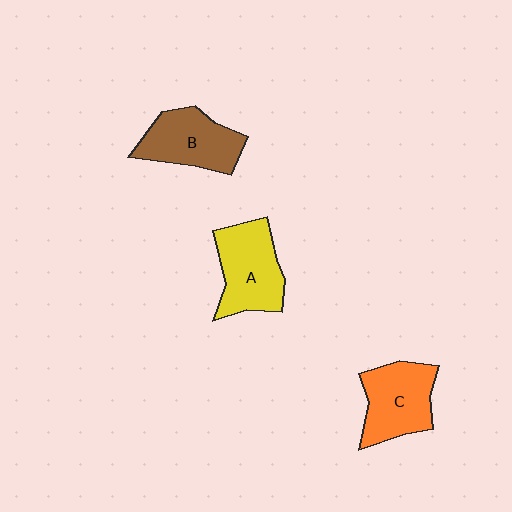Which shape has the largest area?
Shape A (yellow).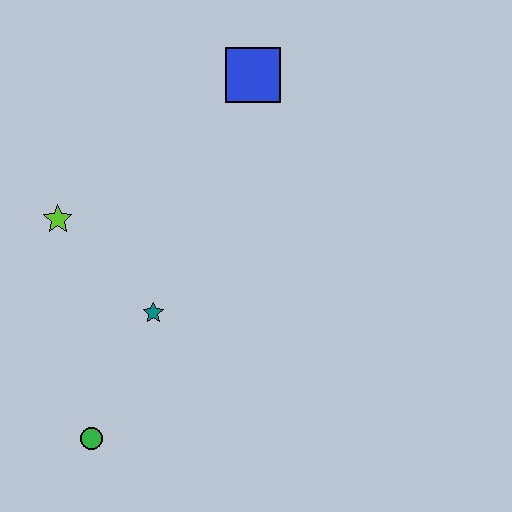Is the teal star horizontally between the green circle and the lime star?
No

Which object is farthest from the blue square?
The green circle is farthest from the blue square.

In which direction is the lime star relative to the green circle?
The lime star is above the green circle.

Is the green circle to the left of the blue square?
Yes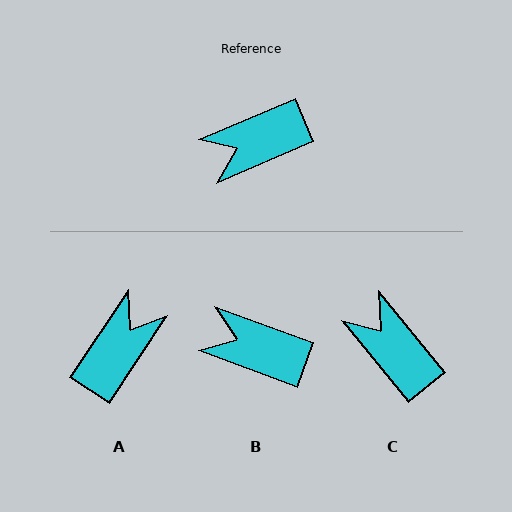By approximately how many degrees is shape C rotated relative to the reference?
Approximately 74 degrees clockwise.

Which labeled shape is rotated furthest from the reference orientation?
A, about 146 degrees away.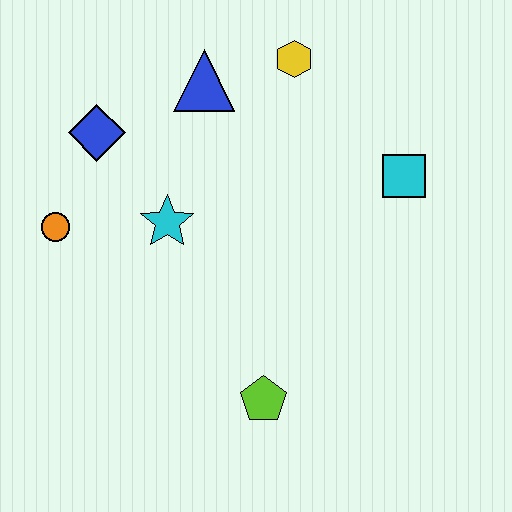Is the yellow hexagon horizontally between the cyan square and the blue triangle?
Yes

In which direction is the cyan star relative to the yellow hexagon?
The cyan star is below the yellow hexagon.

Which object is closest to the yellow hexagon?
The blue triangle is closest to the yellow hexagon.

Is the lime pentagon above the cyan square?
No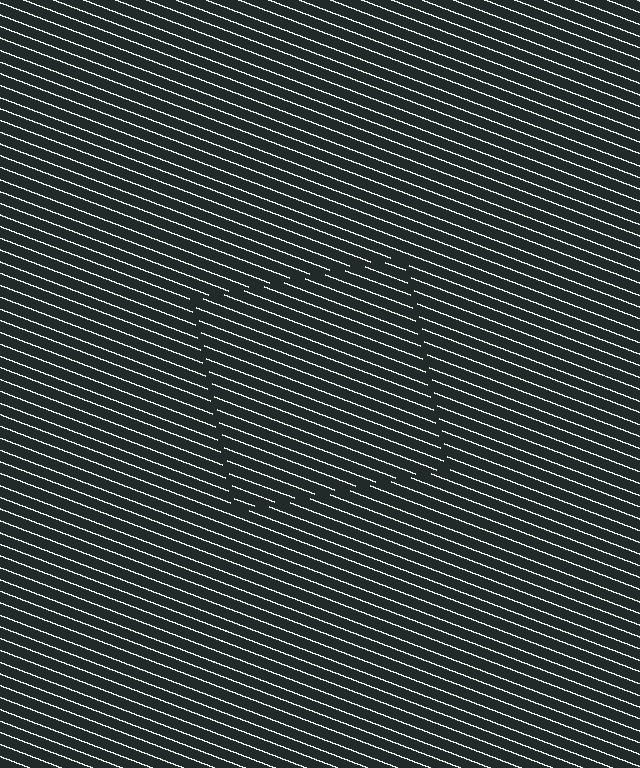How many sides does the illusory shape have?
4 sides — the line-ends trace a square.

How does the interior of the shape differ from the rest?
The interior of the shape contains the same grating, shifted by half a period — the contour is defined by the phase discontinuity where line-ends from the inner and outer gratings abut.